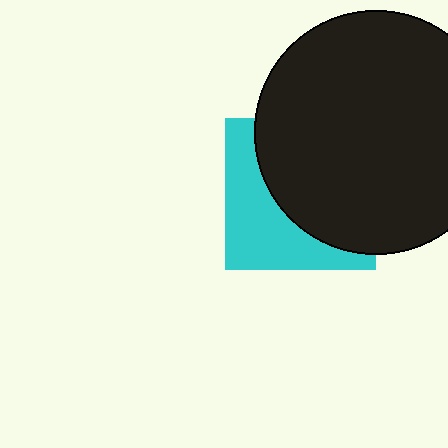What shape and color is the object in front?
The object in front is a black circle.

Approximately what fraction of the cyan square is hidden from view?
Roughly 59% of the cyan square is hidden behind the black circle.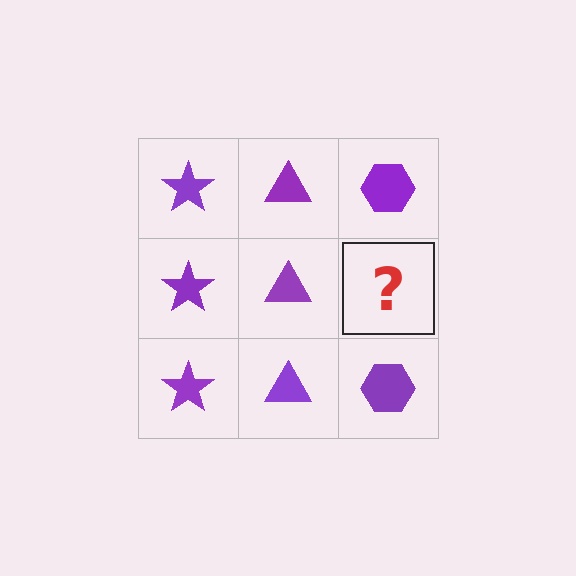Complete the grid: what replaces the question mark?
The question mark should be replaced with a purple hexagon.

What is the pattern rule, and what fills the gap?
The rule is that each column has a consistent shape. The gap should be filled with a purple hexagon.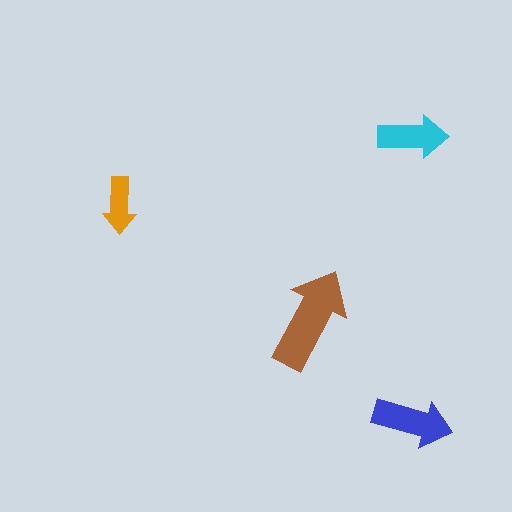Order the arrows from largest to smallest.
the brown one, the blue one, the cyan one, the orange one.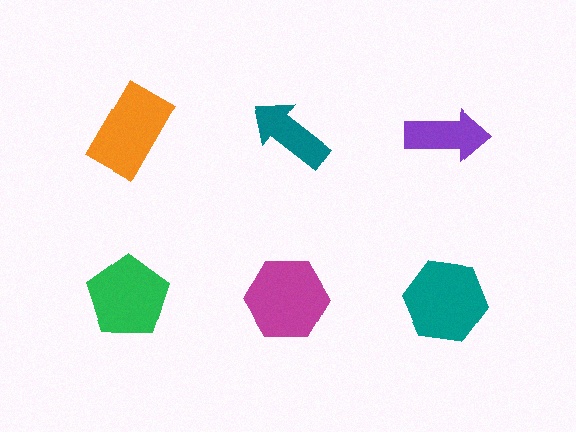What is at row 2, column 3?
A teal hexagon.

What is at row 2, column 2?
A magenta hexagon.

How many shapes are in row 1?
3 shapes.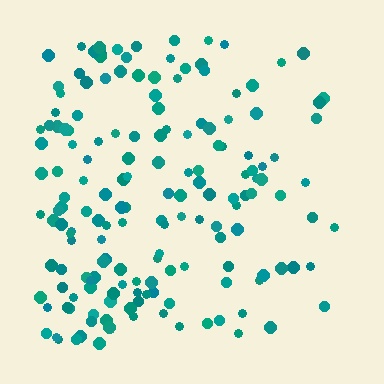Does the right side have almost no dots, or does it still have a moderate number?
Still a moderate number, just noticeably fewer than the left.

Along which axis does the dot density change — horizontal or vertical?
Horizontal.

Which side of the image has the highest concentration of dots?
The left.